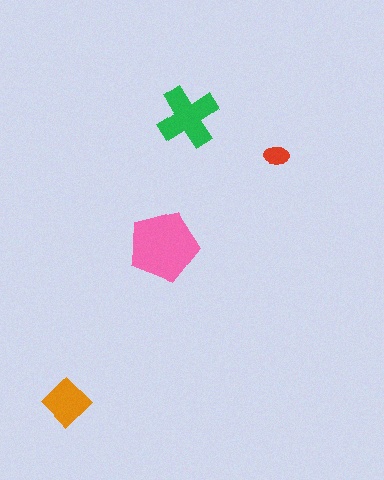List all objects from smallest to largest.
The red ellipse, the orange diamond, the green cross, the pink pentagon.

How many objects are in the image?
There are 4 objects in the image.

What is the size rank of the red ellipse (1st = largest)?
4th.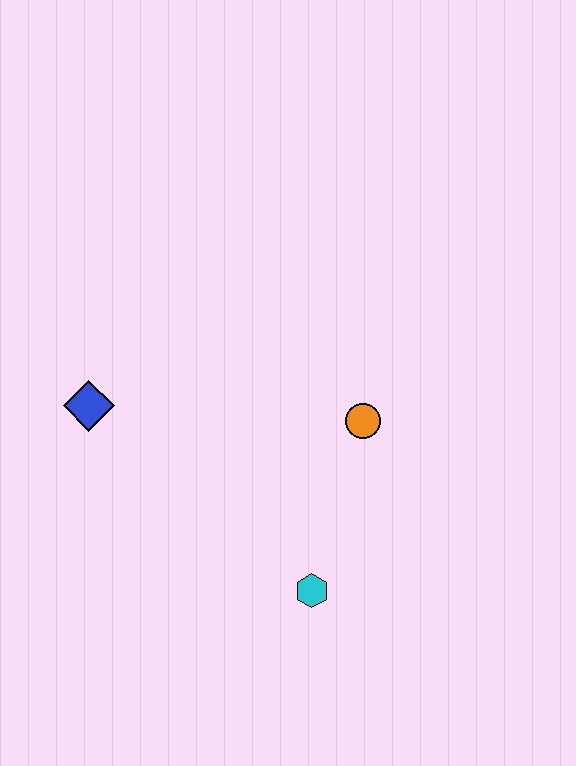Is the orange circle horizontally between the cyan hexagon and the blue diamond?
No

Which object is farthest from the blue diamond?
The cyan hexagon is farthest from the blue diamond.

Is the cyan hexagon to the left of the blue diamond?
No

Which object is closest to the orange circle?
The cyan hexagon is closest to the orange circle.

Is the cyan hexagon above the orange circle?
No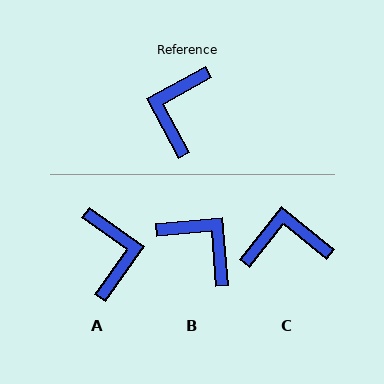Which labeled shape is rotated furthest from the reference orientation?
A, about 154 degrees away.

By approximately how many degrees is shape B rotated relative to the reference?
Approximately 113 degrees clockwise.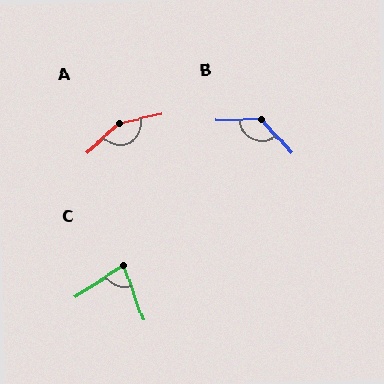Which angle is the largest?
A, at approximately 151 degrees.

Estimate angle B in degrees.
Approximately 131 degrees.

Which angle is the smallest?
C, at approximately 77 degrees.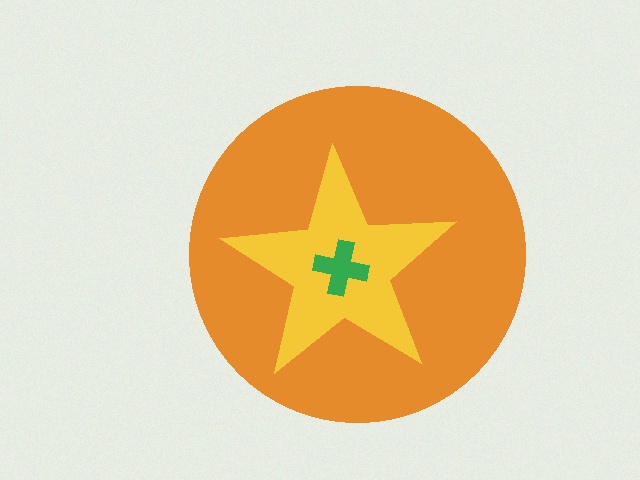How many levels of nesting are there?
3.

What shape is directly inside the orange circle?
The yellow star.